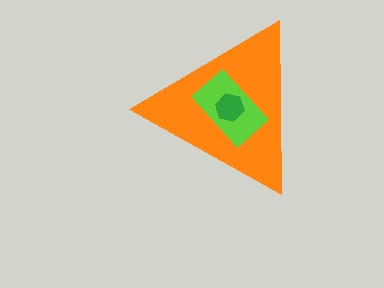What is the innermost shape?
The green hexagon.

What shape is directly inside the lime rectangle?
The green hexagon.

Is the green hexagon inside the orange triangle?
Yes.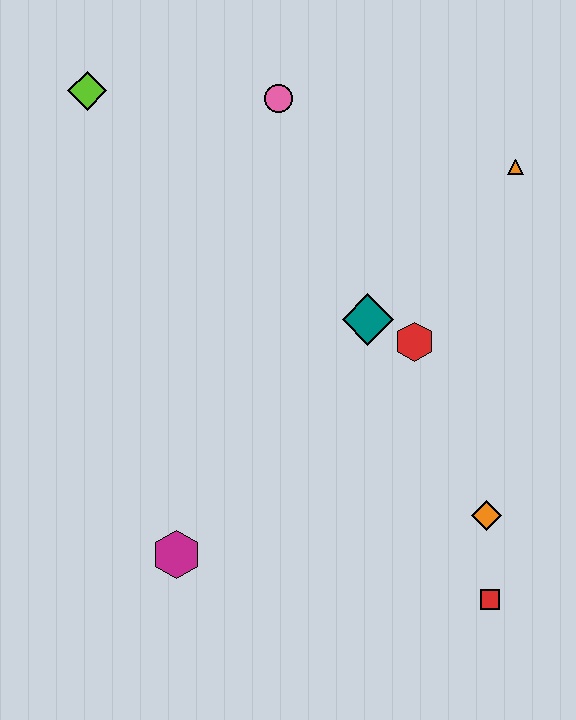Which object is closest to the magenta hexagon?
The teal diamond is closest to the magenta hexagon.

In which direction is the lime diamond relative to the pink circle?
The lime diamond is to the left of the pink circle.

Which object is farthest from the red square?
The lime diamond is farthest from the red square.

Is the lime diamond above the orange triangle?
Yes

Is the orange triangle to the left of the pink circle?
No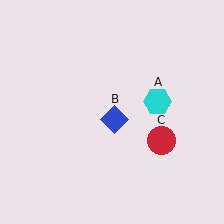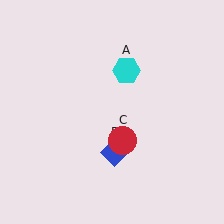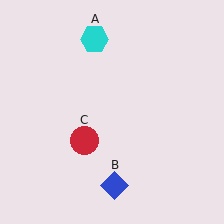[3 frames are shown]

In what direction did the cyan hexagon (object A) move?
The cyan hexagon (object A) moved up and to the left.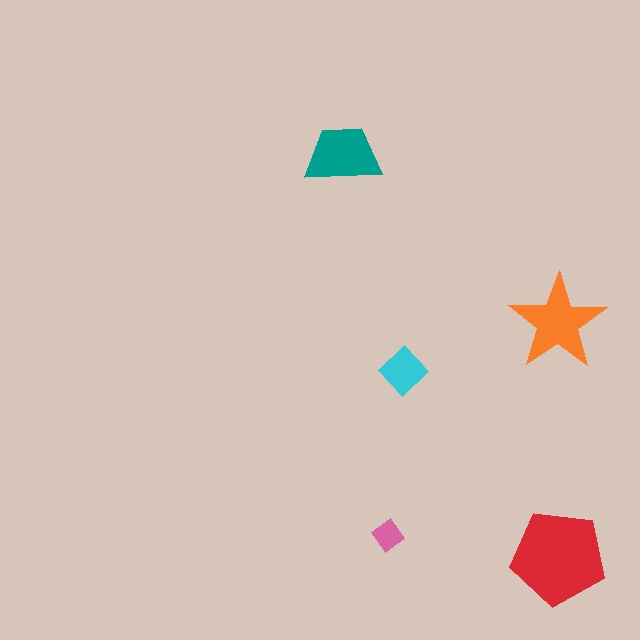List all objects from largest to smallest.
The red pentagon, the orange star, the teal trapezoid, the cyan diamond, the pink diamond.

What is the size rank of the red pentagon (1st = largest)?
1st.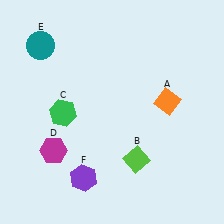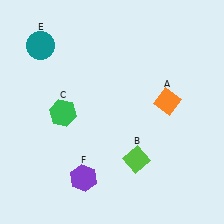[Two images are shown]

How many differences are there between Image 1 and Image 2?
There is 1 difference between the two images.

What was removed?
The magenta hexagon (D) was removed in Image 2.